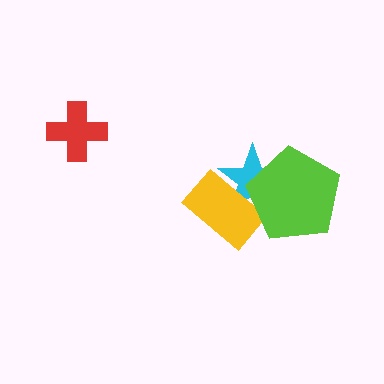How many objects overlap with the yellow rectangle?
2 objects overlap with the yellow rectangle.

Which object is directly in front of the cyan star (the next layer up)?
The yellow rectangle is directly in front of the cyan star.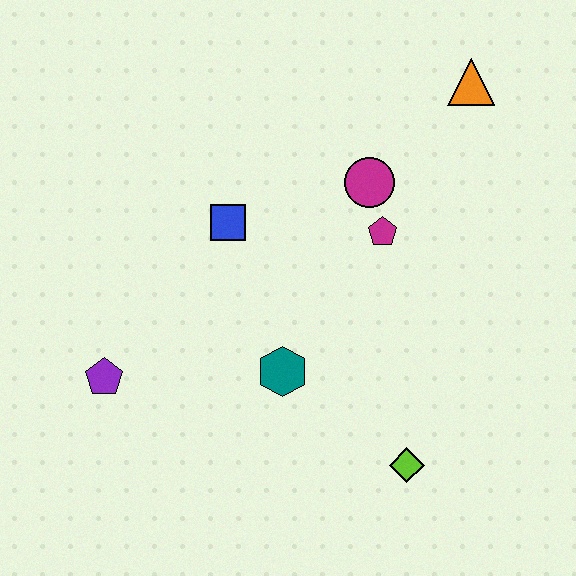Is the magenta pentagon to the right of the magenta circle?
Yes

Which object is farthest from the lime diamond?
The orange triangle is farthest from the lime diamond.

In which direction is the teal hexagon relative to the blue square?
The teal hexagon is below the blue square.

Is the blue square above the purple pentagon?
Yes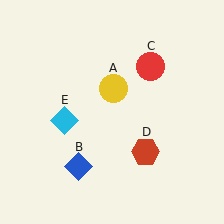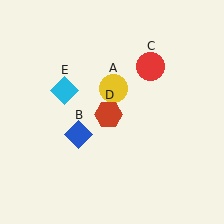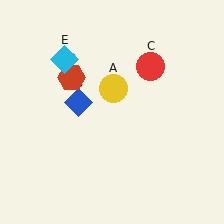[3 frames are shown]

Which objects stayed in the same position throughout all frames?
Yellow circle (object A) and red circle (object C) remained stationary.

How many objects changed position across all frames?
3 objects changed position: blue diamond (object B), red hexagon (object D), cyan diamond (object E).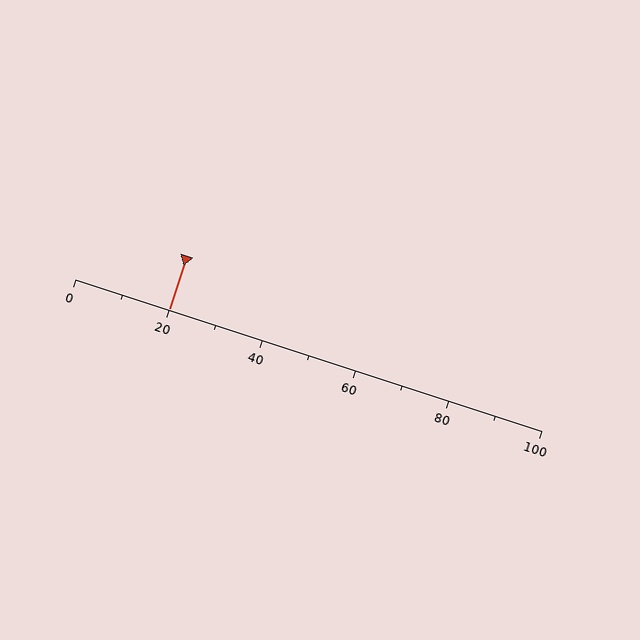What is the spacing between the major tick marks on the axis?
The major ticks are spaced 20 apart.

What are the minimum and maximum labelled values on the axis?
The axis runs from 0 to 100.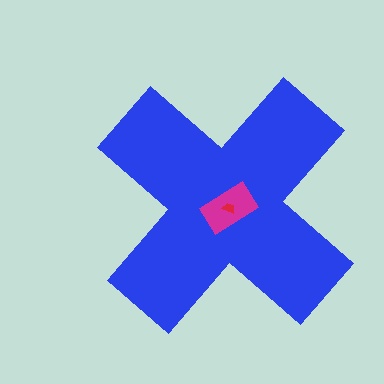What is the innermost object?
The red trapezoid.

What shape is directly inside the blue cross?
The magenta rectangle.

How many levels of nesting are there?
3.